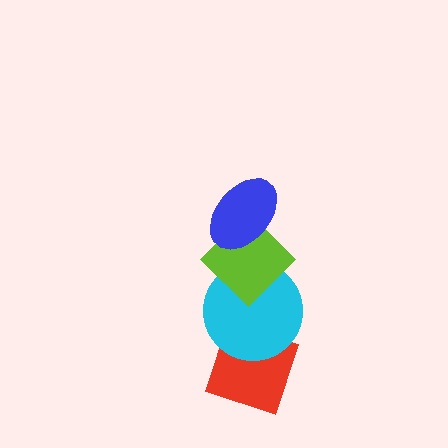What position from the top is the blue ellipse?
The blue ellipse is 1st from the top.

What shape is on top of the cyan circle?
The lime diamond is on top of the cyan circle.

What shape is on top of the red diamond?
The cyan circle is on top of the red diamond.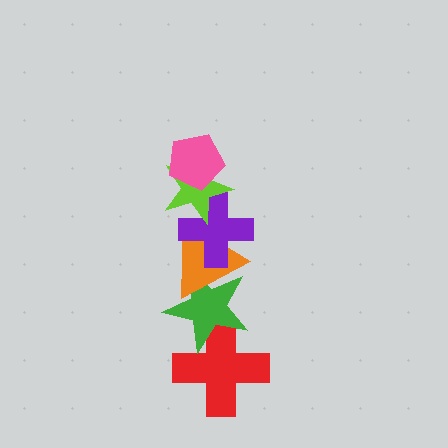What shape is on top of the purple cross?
The lime star is on top of the purple cross.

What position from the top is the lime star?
The lime star is 2nd from the top.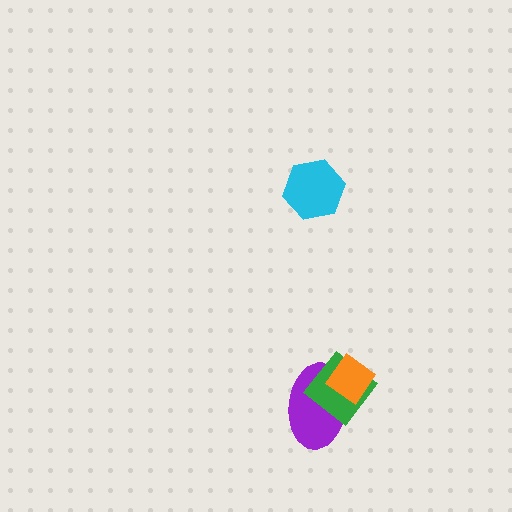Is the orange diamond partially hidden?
No, no other shape covers it.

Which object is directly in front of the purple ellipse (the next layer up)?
The green diamond is directly in front of the purple ellipse.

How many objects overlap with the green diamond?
2 objects overlap with the green diamond.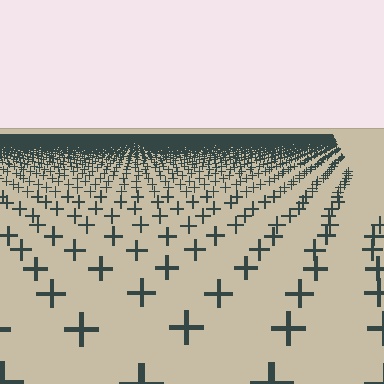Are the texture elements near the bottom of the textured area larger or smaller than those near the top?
Larger. Near the bottom, elements are closer to the viewer and appear at a bigger on-screen size.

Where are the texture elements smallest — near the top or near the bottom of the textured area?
Near the top.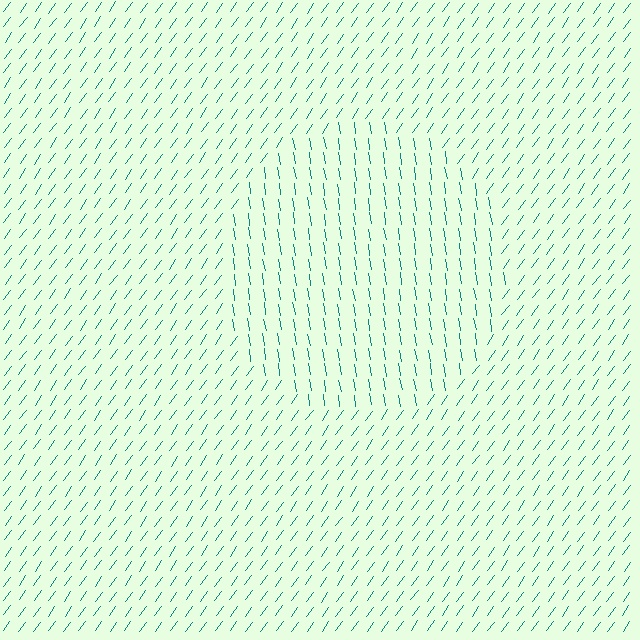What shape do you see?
I see a circle.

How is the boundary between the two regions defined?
The boundary is defined purely by a change in line orientation (approximately 45 degrees difference). All lines are the same color and thickness.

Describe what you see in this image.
The image is filled with small teal line segments. A circle region in the image has lines oriented differently from the surrounding lines, creating a visible texture boundary.